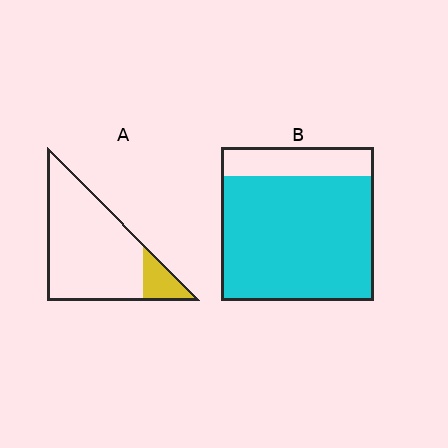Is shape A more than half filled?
No.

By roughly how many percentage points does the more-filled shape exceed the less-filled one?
By roughly 65 percentage points (B over A).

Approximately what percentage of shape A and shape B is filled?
A is approximately 15% and B is approximately 80%.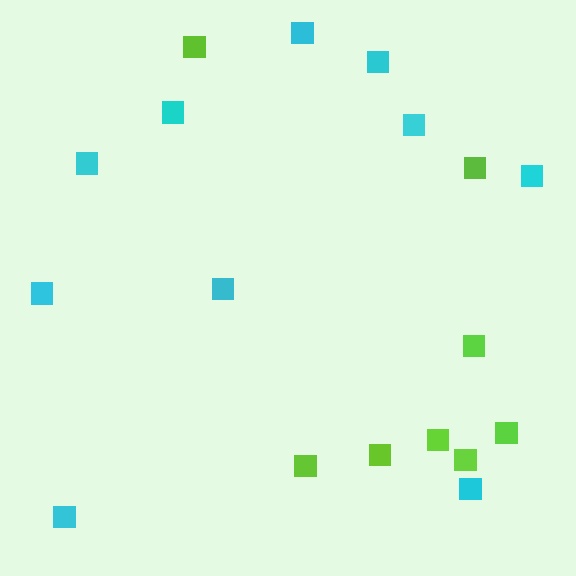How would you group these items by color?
There are 2 groups: one group of lime squares (8) and one group of cyan squares (10).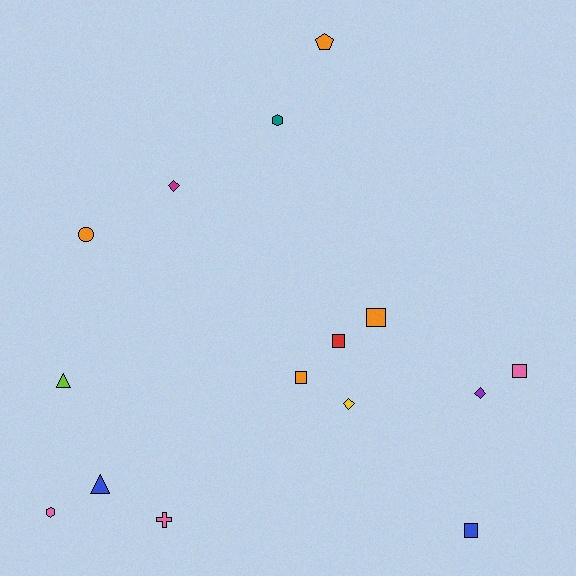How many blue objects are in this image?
There are 2 blue objects.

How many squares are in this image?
There are 5 squares.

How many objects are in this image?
There are 15 objects.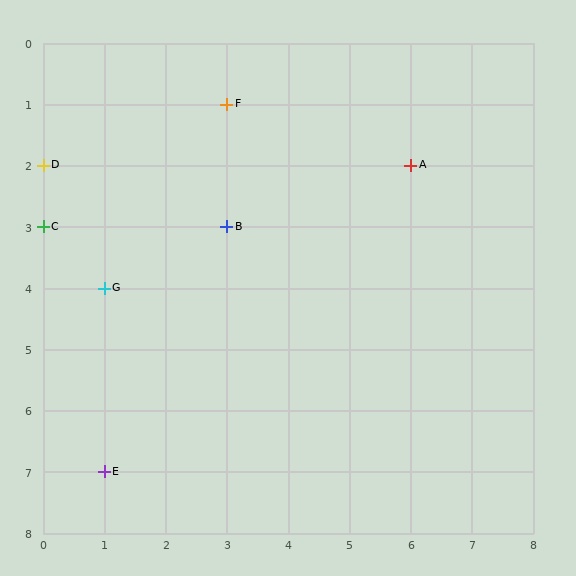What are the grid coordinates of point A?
Point A is at grid coordinates (6, 2).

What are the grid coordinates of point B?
Point B is at grid coordinates (3, 3).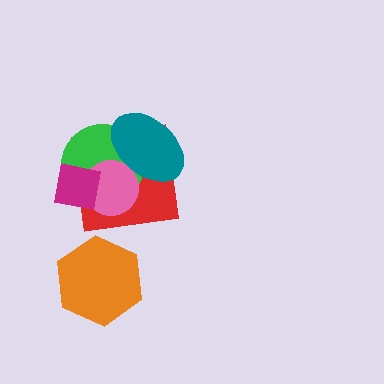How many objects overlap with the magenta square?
3 objects overlap with the magenta square.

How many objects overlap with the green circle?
4 objects overlap with the green circle.